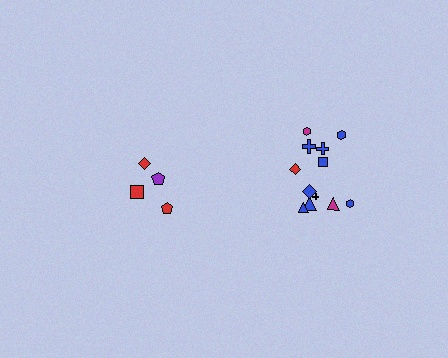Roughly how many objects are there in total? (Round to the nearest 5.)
Roughly 15 objects in total.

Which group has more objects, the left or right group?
The right group.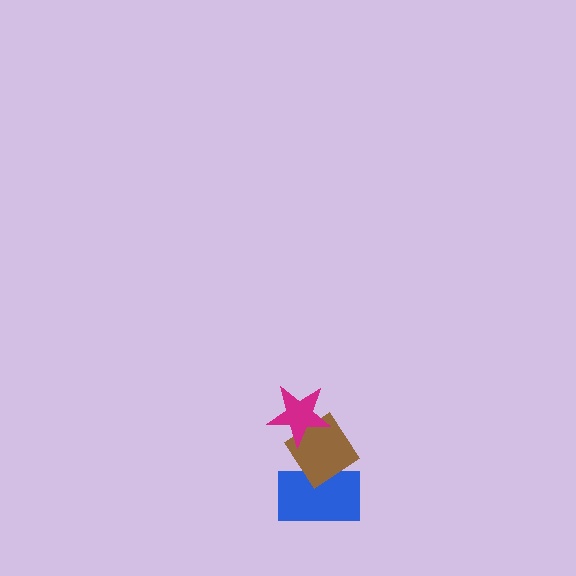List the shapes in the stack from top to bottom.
From top to bottom: the magenta star, the brown diamond, the blue rectangle.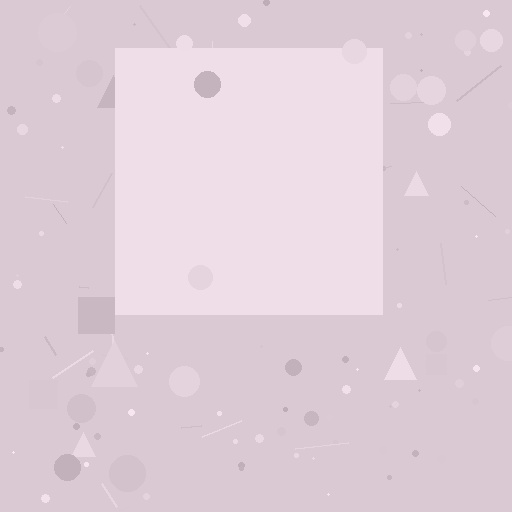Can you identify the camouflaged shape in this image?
The camouflaged shape is a square.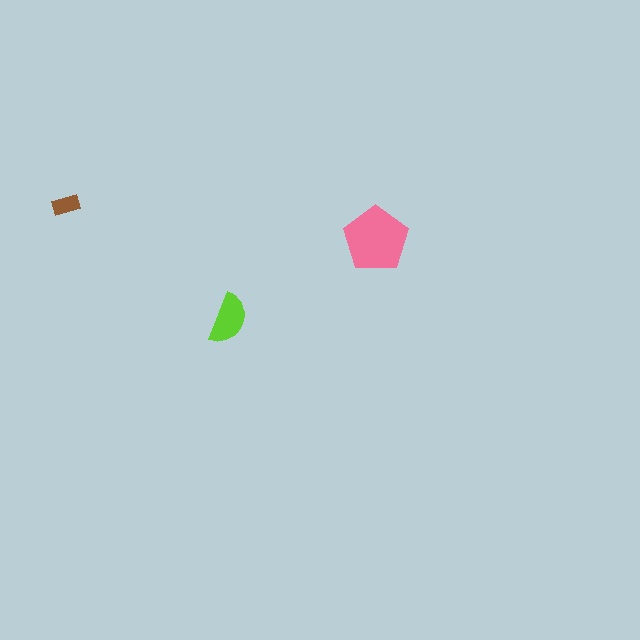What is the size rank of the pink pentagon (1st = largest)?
1st.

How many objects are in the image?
There are 3 objects in the image.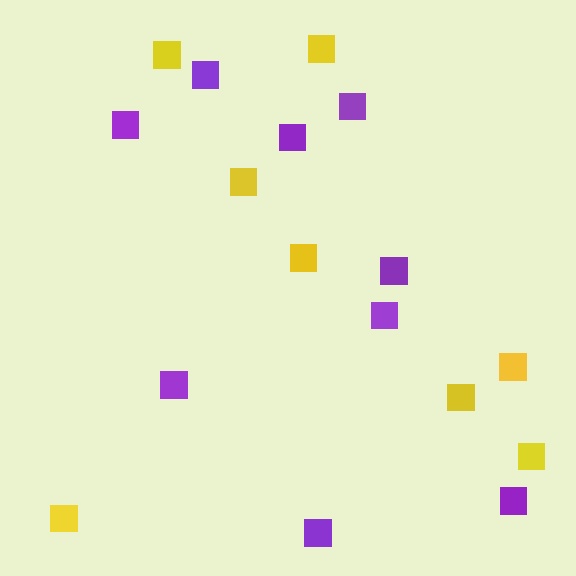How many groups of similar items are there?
There are 2 groups: one group of yellow squares (8) and one group of purple squares (9).